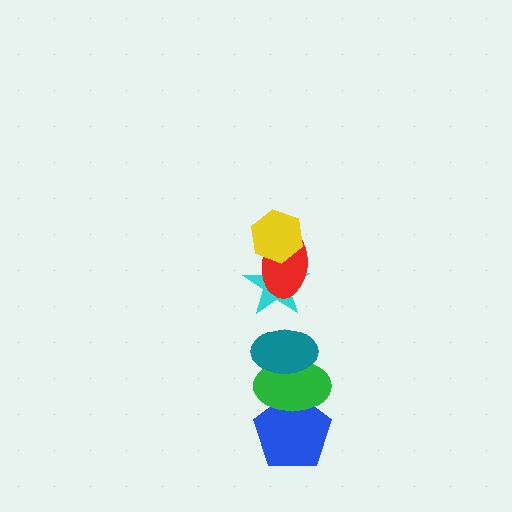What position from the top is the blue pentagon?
The blue pentagon is 6th from the top.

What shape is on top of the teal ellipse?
The cyan star is on top of the teal ellipse.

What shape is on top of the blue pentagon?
The green ellipse is on top of the blue pentagon.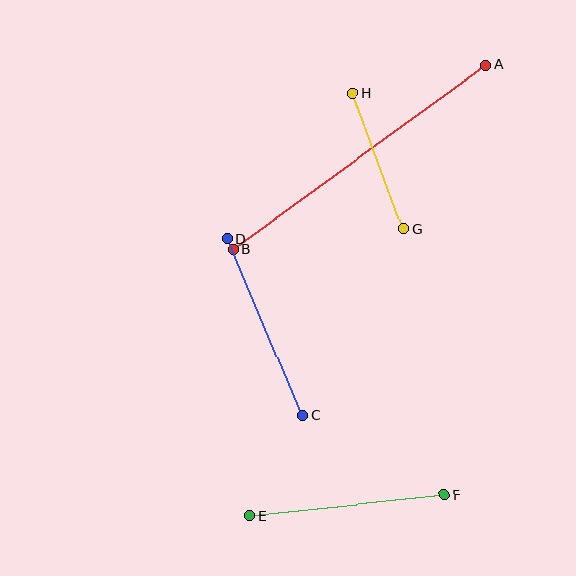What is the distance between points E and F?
The distance is approximately 196 pixels.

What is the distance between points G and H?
The distance is approximately 145 pixels.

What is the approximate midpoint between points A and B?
The midpoint is at approximately (360, 157) pixels.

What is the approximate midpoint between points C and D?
The midpoint is at approximately (265, 327) pixels.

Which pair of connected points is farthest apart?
Points A and B are farthest apart.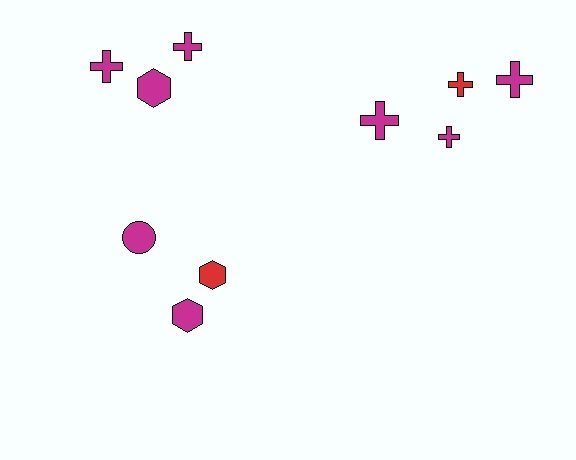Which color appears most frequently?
Magenta, with 8 objects.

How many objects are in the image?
There are 10 objects.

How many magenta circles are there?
There is 1 magenta circle.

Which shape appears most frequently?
Cross, with 6 objects.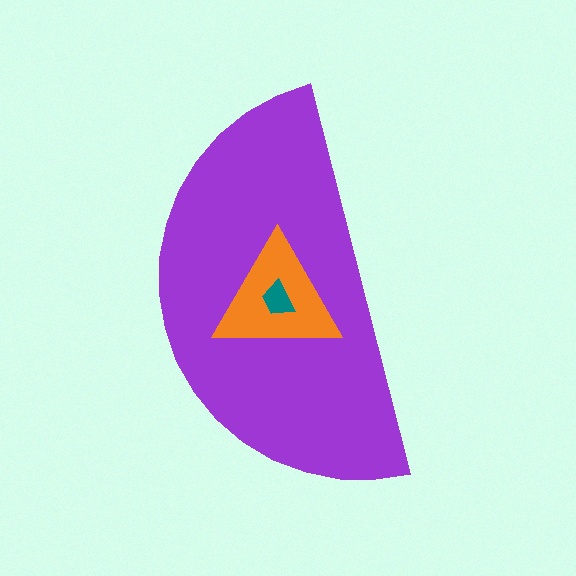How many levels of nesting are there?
3.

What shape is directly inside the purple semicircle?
The orange triangle.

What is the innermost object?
The teal trapezoid.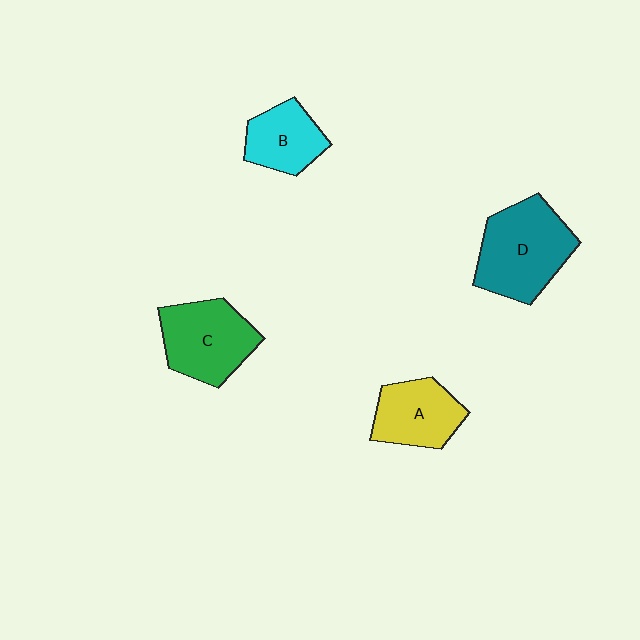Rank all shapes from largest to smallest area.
From largest to smallest: D (teal), C (green), A (yellow), B (cyan).